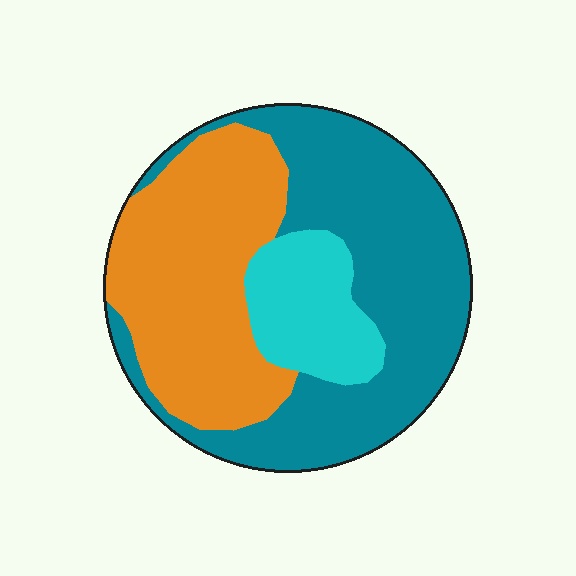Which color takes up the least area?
Cyan, at roughly 15%.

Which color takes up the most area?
Teal, at roughly 50%.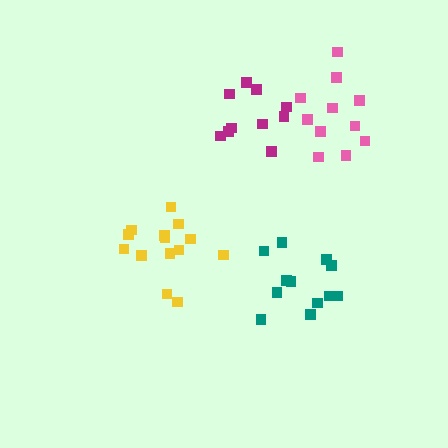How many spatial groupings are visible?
There are 4 spatial groupings.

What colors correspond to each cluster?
The clusters are colored: pink, yellow, magenta, teal.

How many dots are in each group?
Group 1: 11 dots, Group 2: 14 dots, Group 3: 10 dots, Group 4: 12 dots (47 total).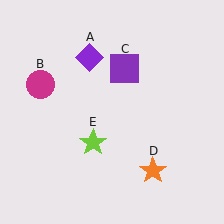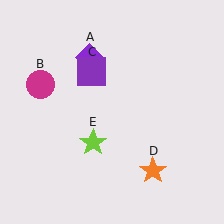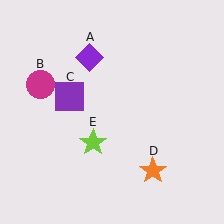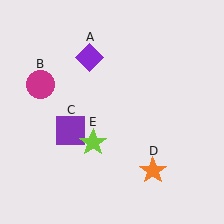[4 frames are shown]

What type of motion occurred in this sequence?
The purple square (object C) rotated counterclockwise around the center of the scene.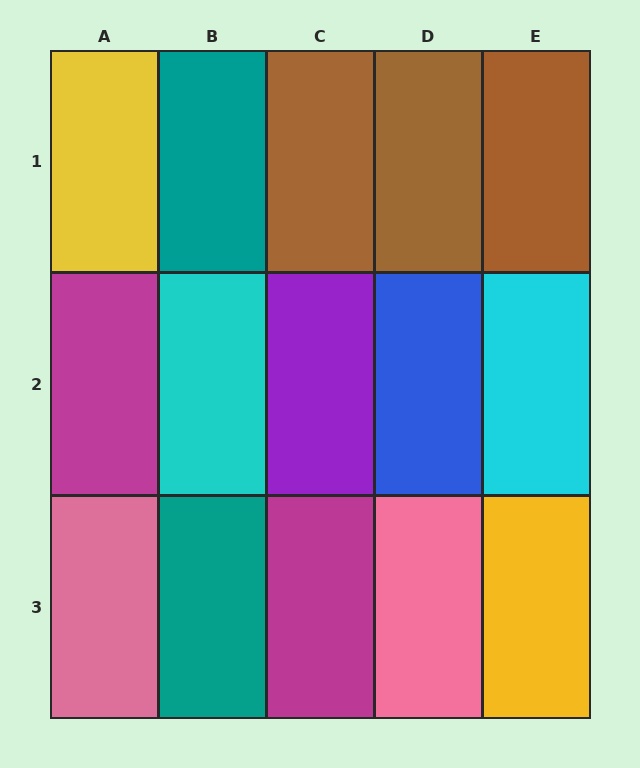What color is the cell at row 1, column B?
Teal.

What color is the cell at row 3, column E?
Yellow.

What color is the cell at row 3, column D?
Pink.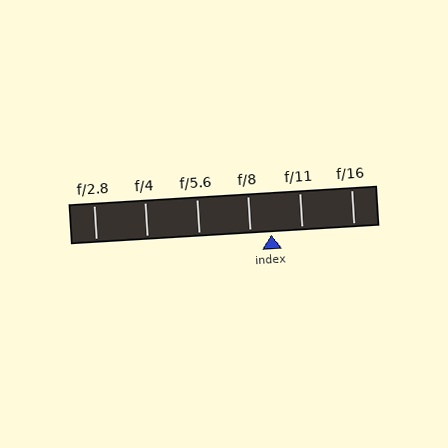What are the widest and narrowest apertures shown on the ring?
The widest aperture shown is f/2.8 and the narrowest is f/16.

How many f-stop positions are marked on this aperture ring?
There are 6 f-stop positions marked.